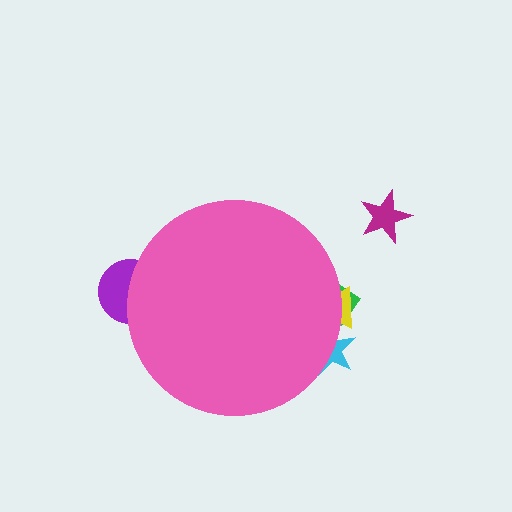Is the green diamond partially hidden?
Yes, the green diamond is partially hidden behind the pink circle.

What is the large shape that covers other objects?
A pink circle.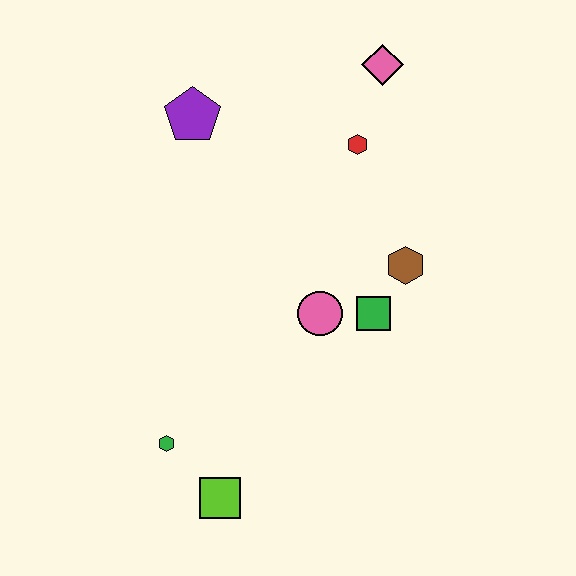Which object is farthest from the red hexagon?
The lime square is farthest from the red hexagon.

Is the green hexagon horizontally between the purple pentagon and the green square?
No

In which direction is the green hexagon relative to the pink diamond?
The green hexagon is below the pink diamond.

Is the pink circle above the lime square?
Yes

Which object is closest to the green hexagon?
The lime square is closest to the green hexagon.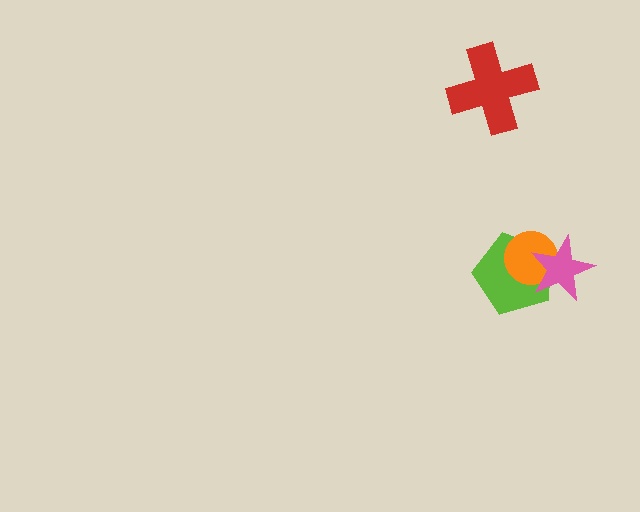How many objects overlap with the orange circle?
2 objects overlap with the orange circle.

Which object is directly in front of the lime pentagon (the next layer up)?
The orange circle is directly in front of the lime pentagon.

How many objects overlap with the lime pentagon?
2 objects overlap with the lime pentagon.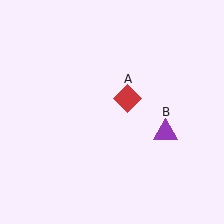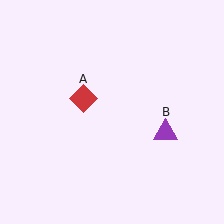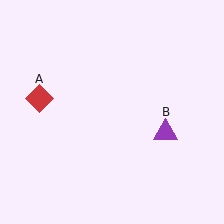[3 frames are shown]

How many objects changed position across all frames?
1 object changed position: red diamond (object A).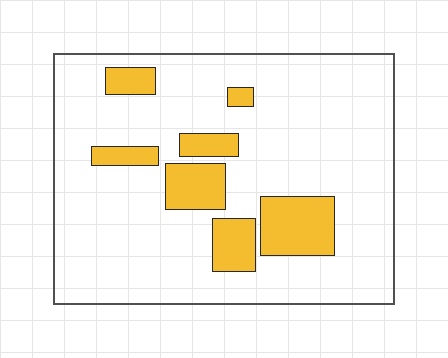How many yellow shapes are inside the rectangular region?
7.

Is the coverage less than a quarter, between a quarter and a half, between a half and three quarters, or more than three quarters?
Less than a quarter.